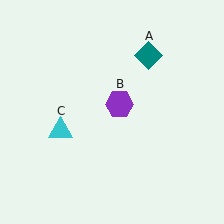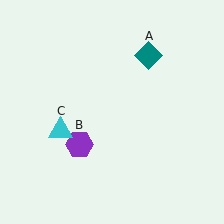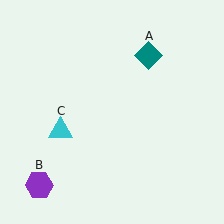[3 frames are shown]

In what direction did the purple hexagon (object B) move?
The purple hexagon (object B) moved down and to the left.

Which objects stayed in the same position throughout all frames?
Teal diamond (object A) and cyan triangle (object C) remained stationary.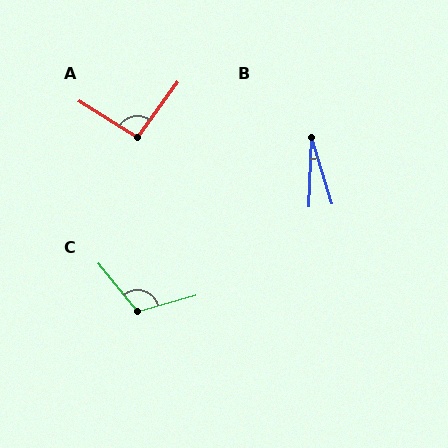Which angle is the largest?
C, at approximately 113 degrees.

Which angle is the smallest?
B, at approximately 20 degrees.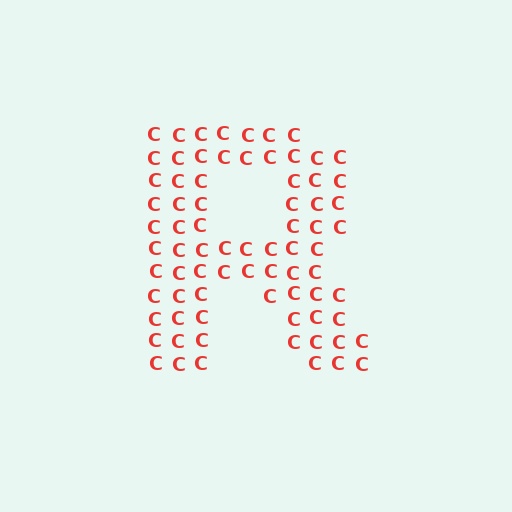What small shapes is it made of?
It is made of small letter C's.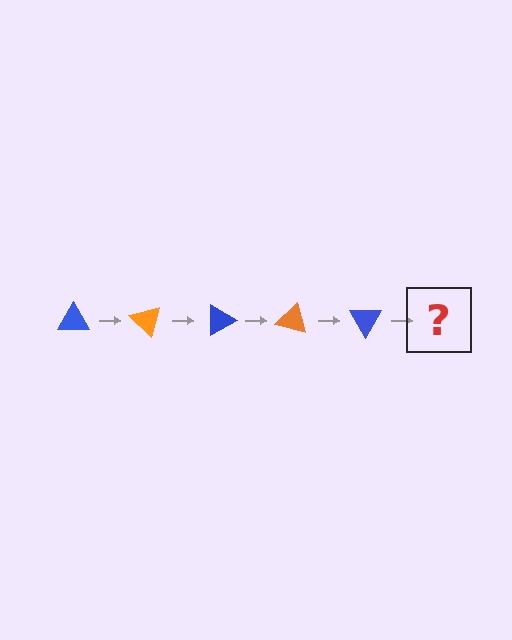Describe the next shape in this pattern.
It should be an orange triangle, rotated 225 degrees from the start.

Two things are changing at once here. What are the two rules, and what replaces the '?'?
The two rules are that it rotates 45 degrees each step and the color cycles through blue and orange. The '?' should be an orange triangle, rotated 225 degrees from the start.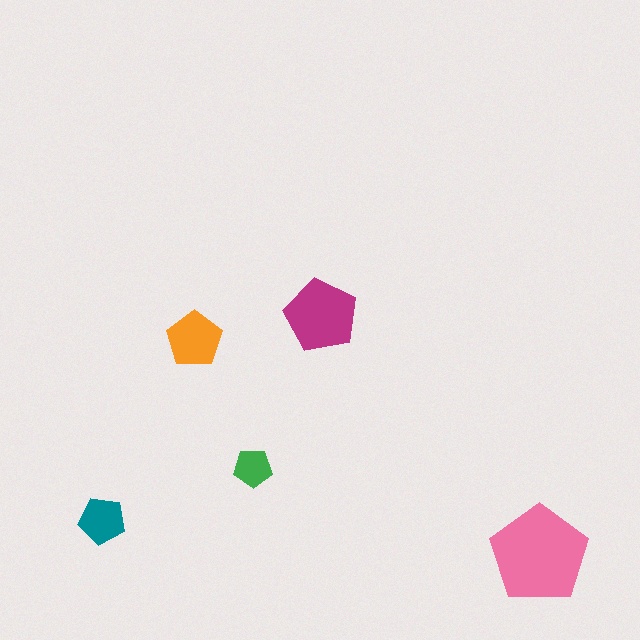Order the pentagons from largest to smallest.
the pink one, the magenta one, the orange one, the teal one, the green one.